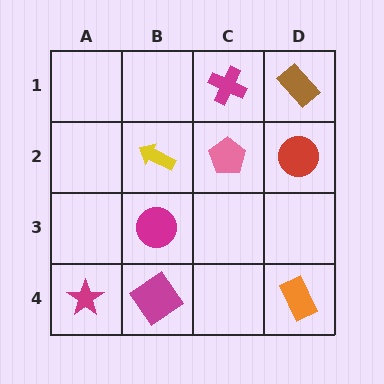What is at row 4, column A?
A magenta star.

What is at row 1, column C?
A magenta cross.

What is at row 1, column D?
A brown rectangle.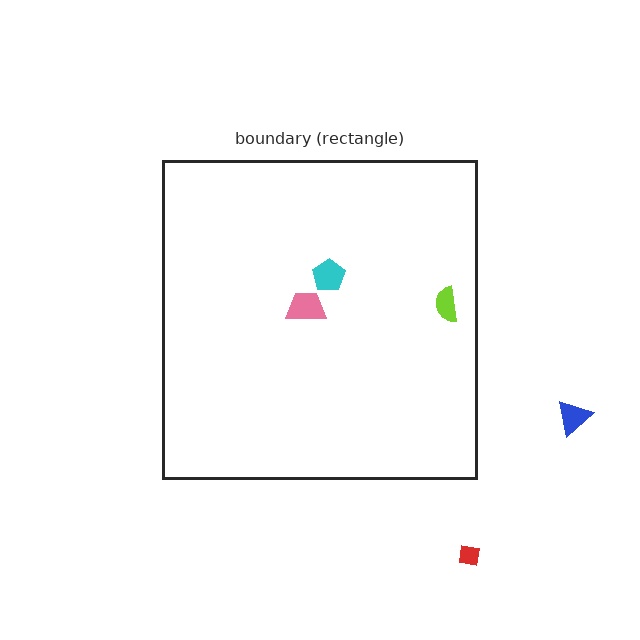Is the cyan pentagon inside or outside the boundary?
Inside.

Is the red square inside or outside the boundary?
Outside.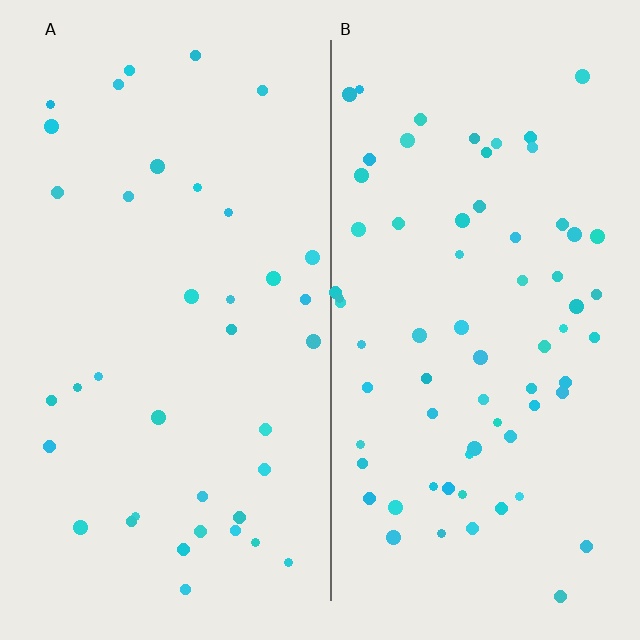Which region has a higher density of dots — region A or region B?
B (the right).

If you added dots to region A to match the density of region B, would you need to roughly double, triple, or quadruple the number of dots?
Approximately double.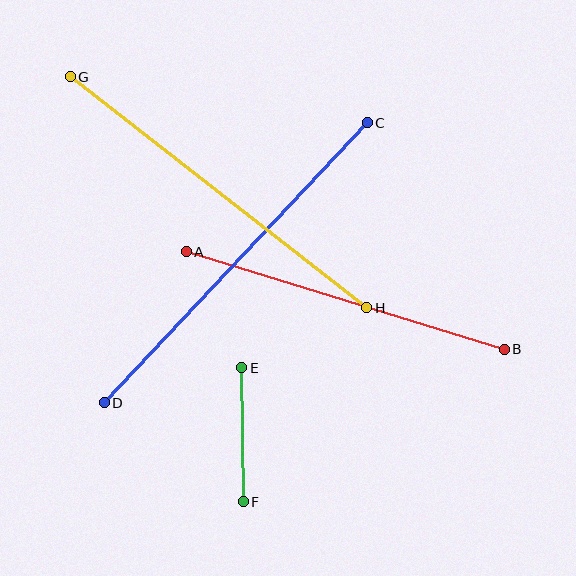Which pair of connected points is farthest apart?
Points C and D are farthest apart.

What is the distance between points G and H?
The distance is approximately 376 pixels.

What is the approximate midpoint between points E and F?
The midpoint is at approximately (242, 435) pixels.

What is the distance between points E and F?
The distance is approximately 134 pixels.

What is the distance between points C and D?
The distance is approximately 384 pixels.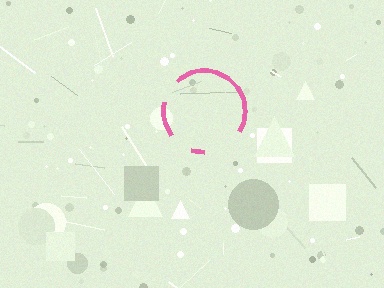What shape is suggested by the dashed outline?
The dashed outline suggests a circle.